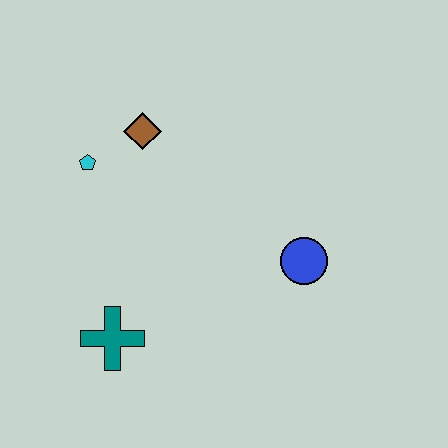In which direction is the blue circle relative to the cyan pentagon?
The blue circle is to the right of the cyan pentagon.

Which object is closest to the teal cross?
The cyan pentagon is closest to the teal cross.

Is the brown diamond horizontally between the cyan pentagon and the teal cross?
No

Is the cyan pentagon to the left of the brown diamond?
Yes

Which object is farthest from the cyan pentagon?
The blue circle is farthest from the cyan pentagon.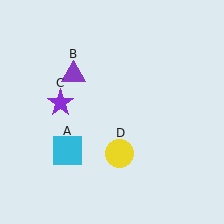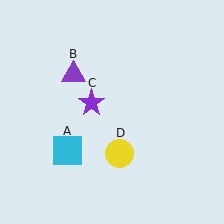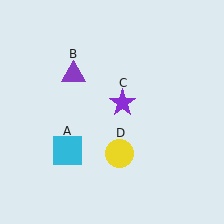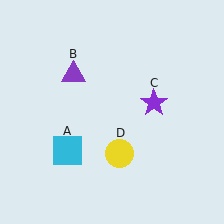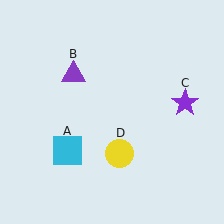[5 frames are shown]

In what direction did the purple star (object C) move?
The purple star (object C) moved right.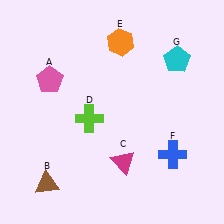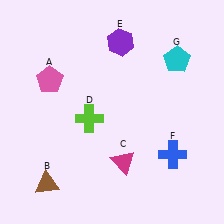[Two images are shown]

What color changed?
The hexagon (E) changed from orange in Image 1 to purple in Image 2.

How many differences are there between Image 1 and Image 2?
There is 1 difference between the two images.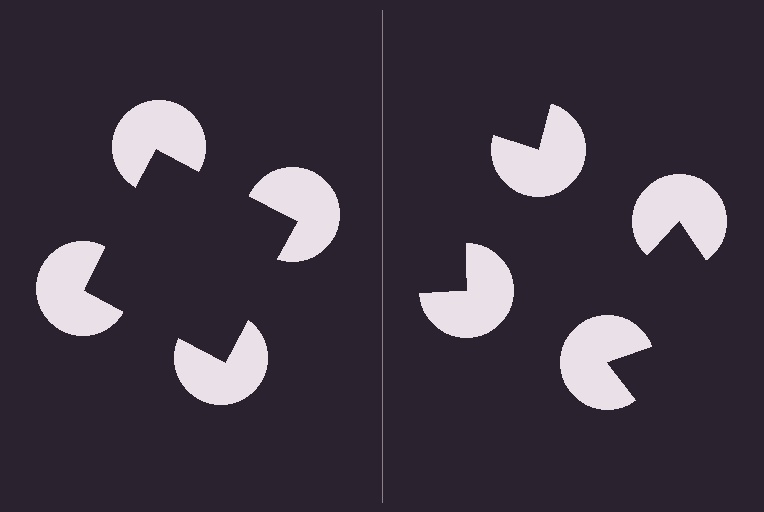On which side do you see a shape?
An illusory square appears on the left side. On the right side the wedge cuts are rotated, so no coherent shape forms.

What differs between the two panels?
The pac-man discs are positioned identically on both sides; only the wedge orientations differ. On the left they align to a square; on the right they are misaligned.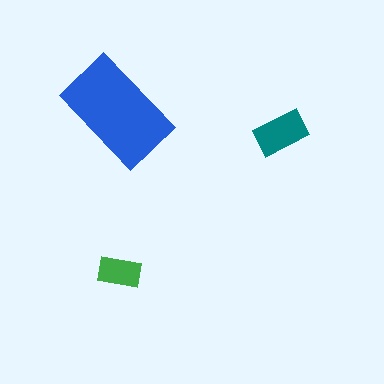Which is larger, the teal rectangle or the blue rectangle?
The blue one.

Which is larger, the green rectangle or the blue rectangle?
The blue one.